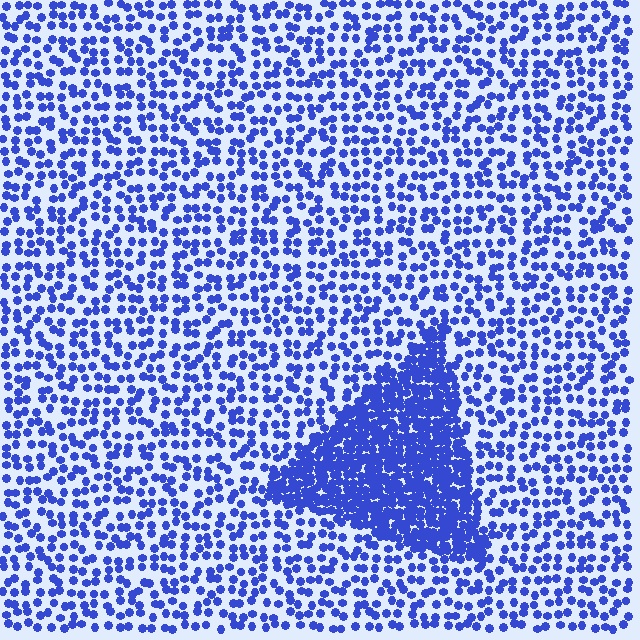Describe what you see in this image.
The image contains small blue elements arranged at two different densities. A triangle-shaped region is visible where the elements are more densely packed than the surrounding area.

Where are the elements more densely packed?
The elements are more densely packed inside the triangle boundary.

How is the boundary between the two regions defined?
The boundary is defined by a change in element density (approximately 2.7x ratio). All elements are the same color, size, and shape.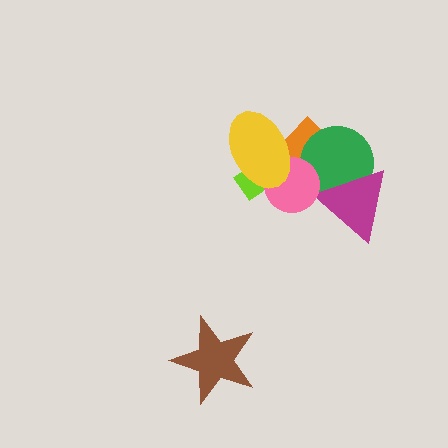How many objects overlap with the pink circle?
4 objects overlap with the pink circle.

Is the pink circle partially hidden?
Yes, it is partially covered by another shape.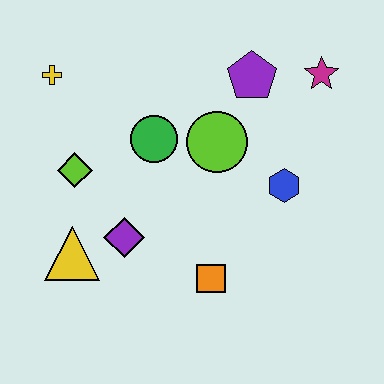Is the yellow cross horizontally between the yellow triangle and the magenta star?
No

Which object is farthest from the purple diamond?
The magenta star is farthest from the purple diamond.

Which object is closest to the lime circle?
The green circle is closest to the lime circle.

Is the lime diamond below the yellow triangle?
No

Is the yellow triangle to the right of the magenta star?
No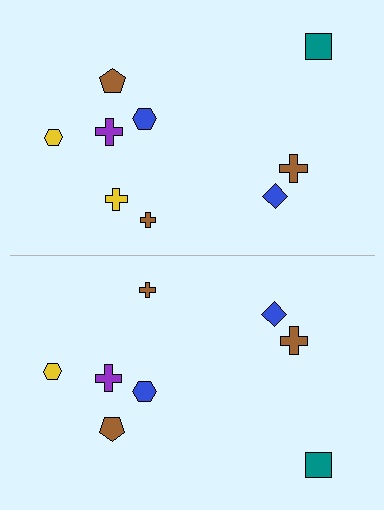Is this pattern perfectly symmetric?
No, the pattern is not perfectly symmetric. A yellow cross is missing from the bottom side.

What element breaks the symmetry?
A yellow cross is missing from the bottom side.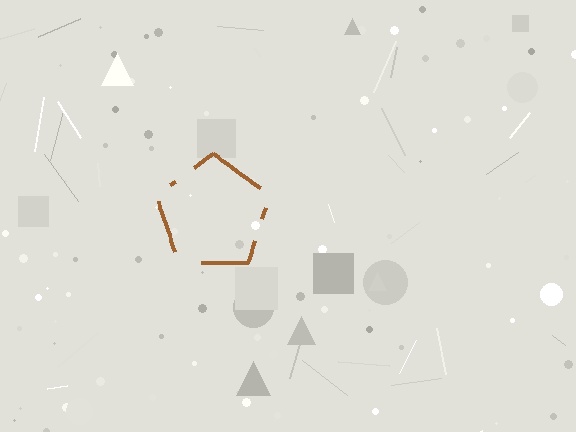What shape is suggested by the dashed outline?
The dashed outline suggests a pentagon.